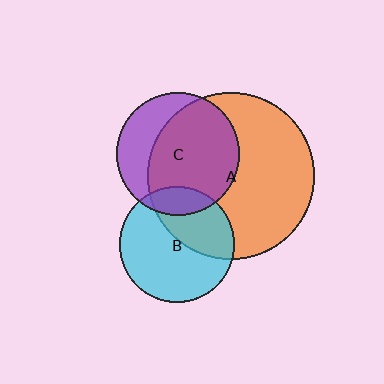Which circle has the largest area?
Circle A (orange).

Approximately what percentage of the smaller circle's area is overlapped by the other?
Approximately 15%.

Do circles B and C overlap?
Yes.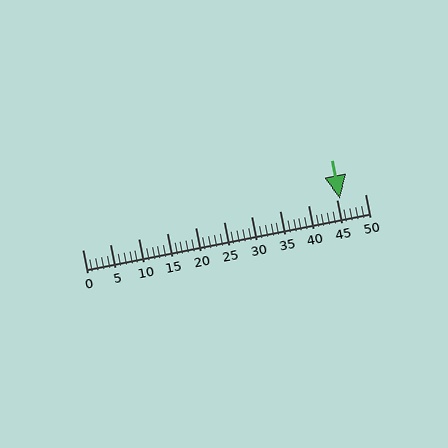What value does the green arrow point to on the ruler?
The green arrow points to approximately 46.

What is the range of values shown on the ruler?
The ruler shows values from 0 to 50.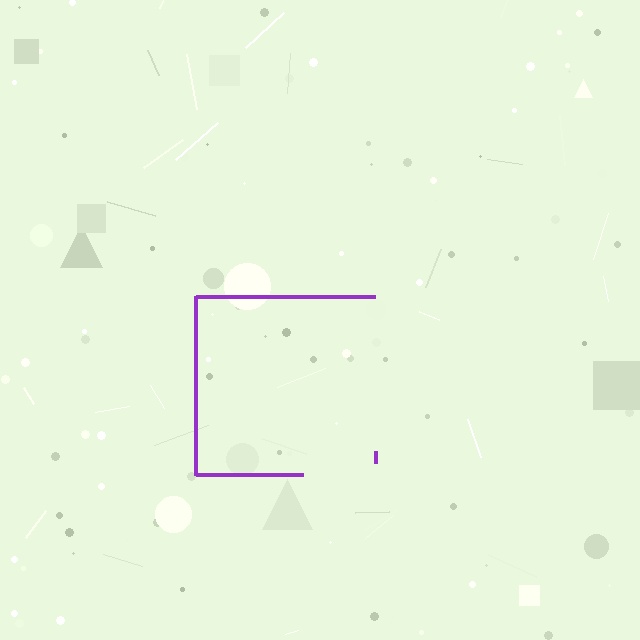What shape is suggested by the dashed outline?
The dashed outline suggests a square.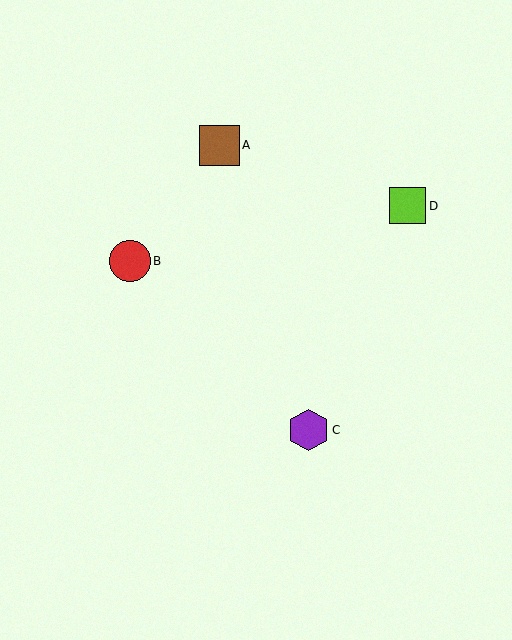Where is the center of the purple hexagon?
The center of the purple hexagon is at (308, 430).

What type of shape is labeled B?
Shape B is a red circle.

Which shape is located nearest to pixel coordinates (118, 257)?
The red circle (labeled B) at (130, 261) is nearest to that location.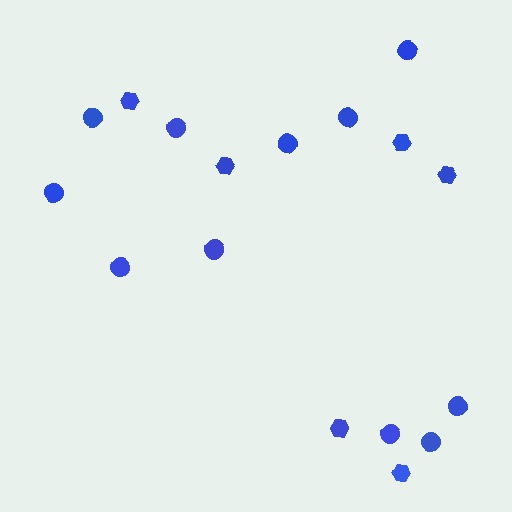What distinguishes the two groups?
There are 2 groups: one group of circles (11) and one group of hexagons (6).